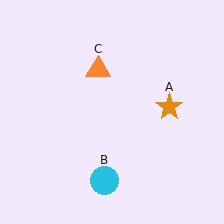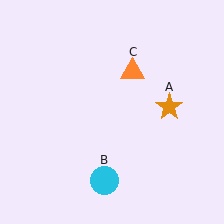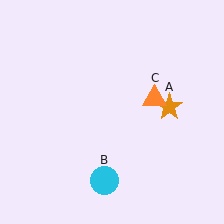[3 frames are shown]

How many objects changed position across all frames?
1 object changed position: orange triangle (object C).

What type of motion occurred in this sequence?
The orange triangle (object C) rotated clockwise around the center of the scene.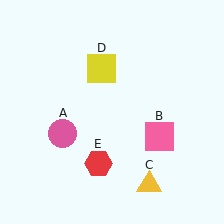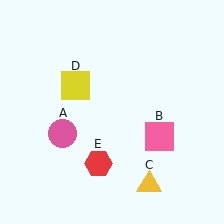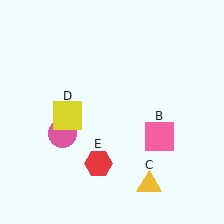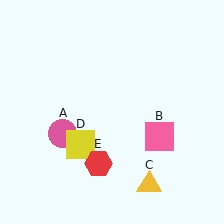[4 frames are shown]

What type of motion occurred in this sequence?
The yellow square (object D) rotated counterclockwise around the center of the scene.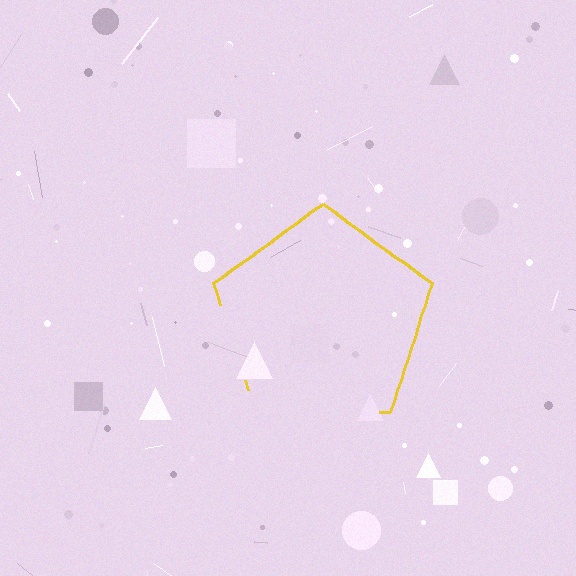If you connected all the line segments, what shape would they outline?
They would outline a pentagon.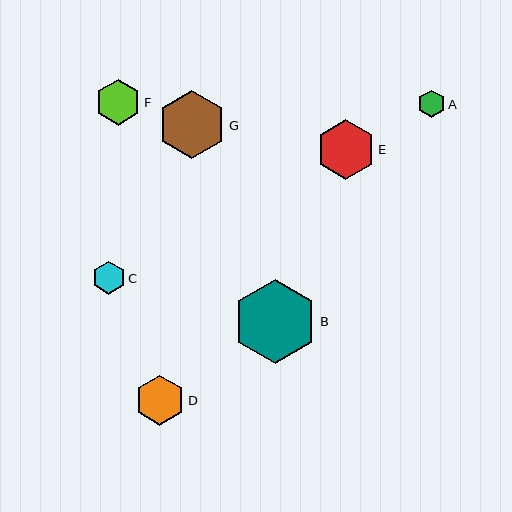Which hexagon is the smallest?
Hexagon A is the smallest with a size of approximately 27 pixels.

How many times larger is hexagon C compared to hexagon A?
Hexagon C is approximately 1.2 times the size of hexagon A.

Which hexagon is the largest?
Hexagon B is the largest with a size of approximately 84 pixels.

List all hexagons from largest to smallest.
From largest to smallest: B, G, E, D, F, C, A.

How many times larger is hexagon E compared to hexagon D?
Hexagon E is approximately 1.2 times the size of hexagon D.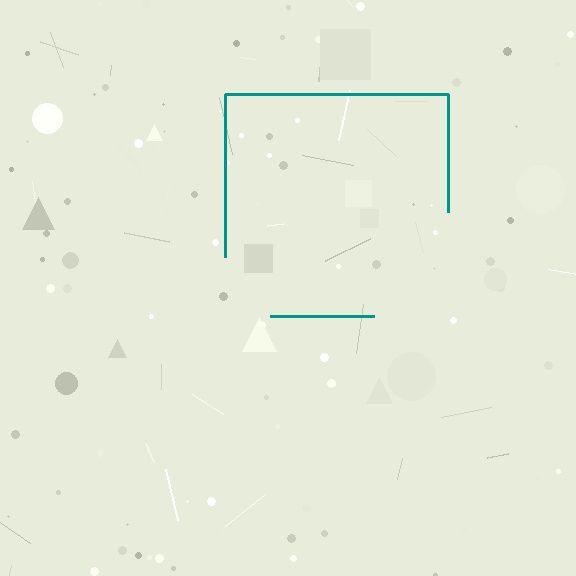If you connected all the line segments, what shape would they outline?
They would outline a square.